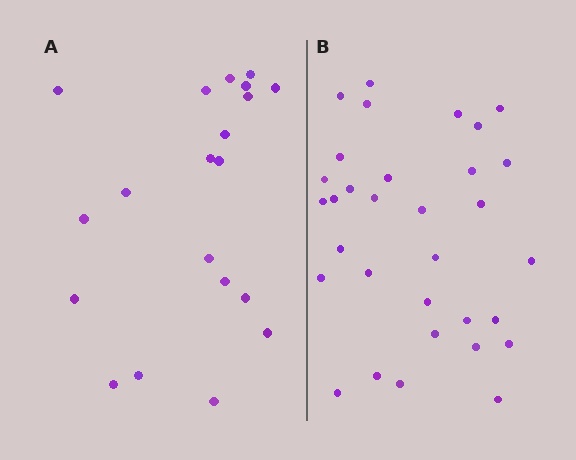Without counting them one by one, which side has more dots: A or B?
Region B (the right region) has more dots.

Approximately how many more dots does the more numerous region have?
Region B has roughly 12 or so more dots than region A.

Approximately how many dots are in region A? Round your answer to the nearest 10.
About 20 dots.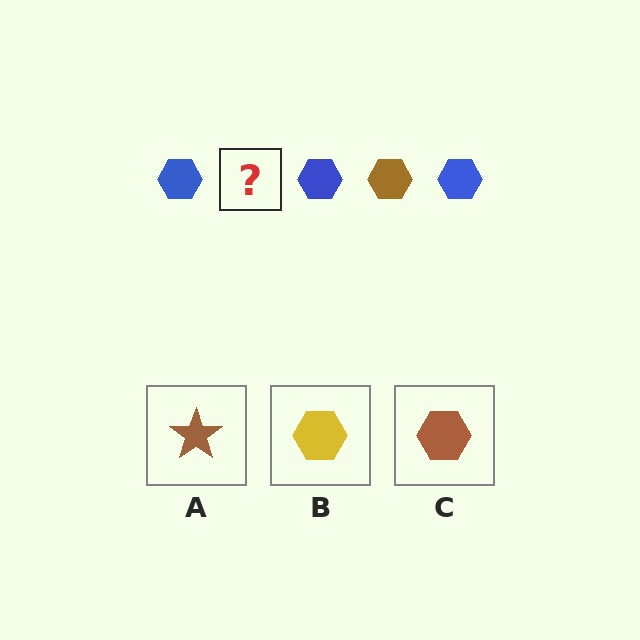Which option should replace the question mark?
Option C.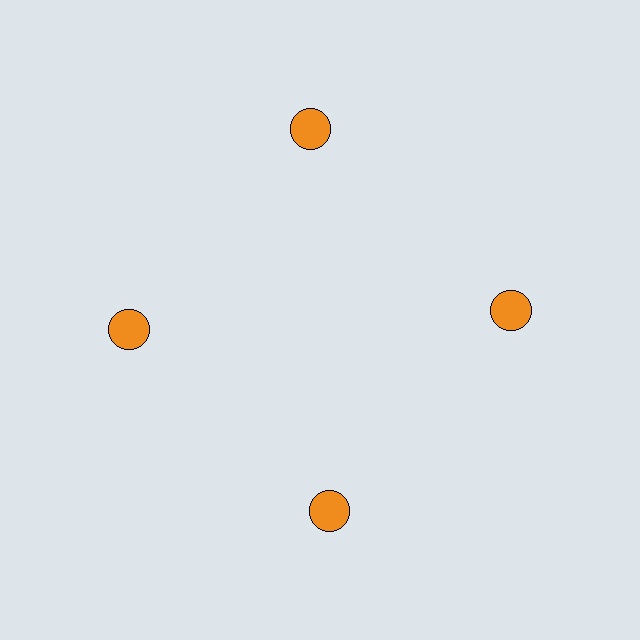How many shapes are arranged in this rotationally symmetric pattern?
There are 4 shapes, arranged in 4 groups of 1.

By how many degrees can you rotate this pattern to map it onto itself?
The pattern maps onto itself every 90 degrees of rotation.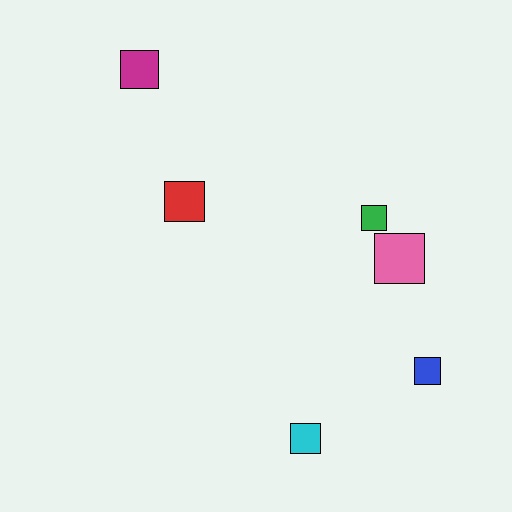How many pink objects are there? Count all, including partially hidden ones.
There is 1 pink object.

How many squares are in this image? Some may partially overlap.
There are 6 squares.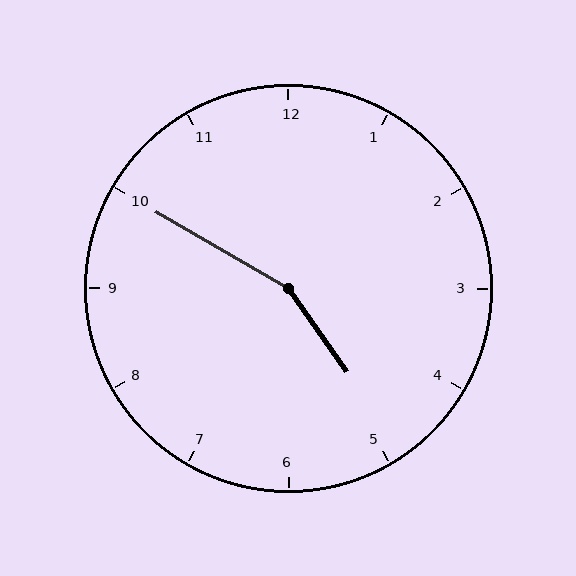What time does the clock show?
4:50.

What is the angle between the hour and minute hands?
Approximately 155 degrees.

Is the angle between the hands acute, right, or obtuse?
It is obtuse.